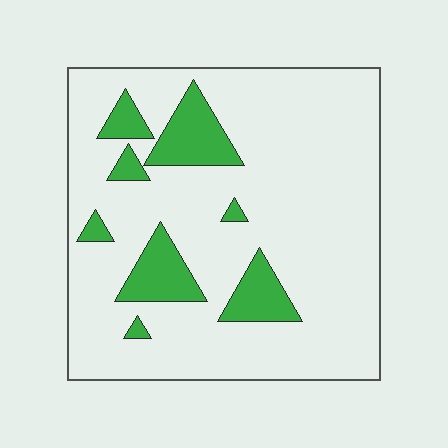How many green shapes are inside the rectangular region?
8.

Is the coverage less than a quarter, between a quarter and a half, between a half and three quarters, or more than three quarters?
Less than a quarter.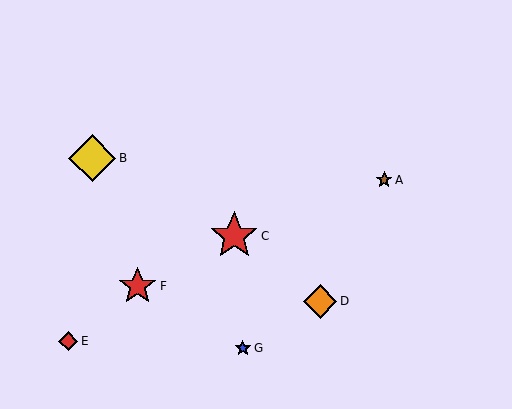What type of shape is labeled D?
Shape D is an orange diamond.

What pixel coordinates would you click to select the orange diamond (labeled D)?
Click at (320, 301) to select the orange diamond D.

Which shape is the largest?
The red star (labeled C) is the largest.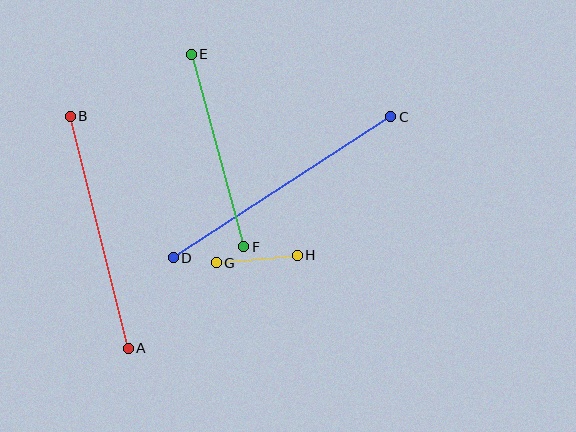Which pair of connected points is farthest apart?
Points C and D are farthest apart.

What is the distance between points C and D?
The distance is approximately 259 pixels.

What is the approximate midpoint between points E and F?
The midpoint is at approximately (217, 151) pixels.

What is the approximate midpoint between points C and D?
The midpoint is at approximately (282, 187) pixels.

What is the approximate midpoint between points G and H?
The midpoint is at approximately (257, 259) pixels.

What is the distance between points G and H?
The distance is approximately 81 pixels.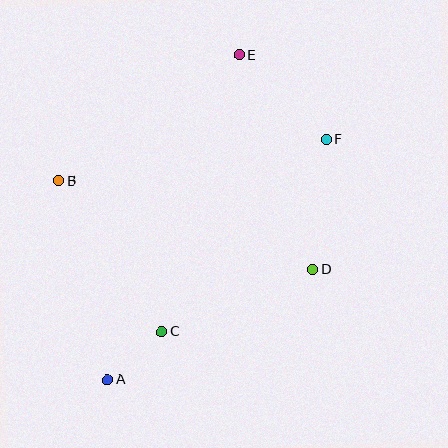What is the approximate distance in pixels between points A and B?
The distance between A and B is approximately 204 pixels.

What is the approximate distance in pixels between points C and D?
The distance between C and D is approximately 163 pixels.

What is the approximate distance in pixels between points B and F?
The distance between B and F is approximately 270 pixels.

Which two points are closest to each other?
Points A and C are closest to each other.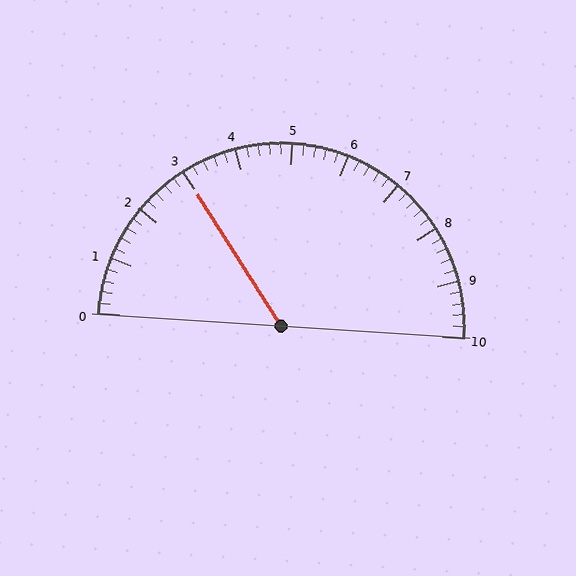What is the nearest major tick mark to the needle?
The nearest major tick mark is 3.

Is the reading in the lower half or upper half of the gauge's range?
The reading is in the lower half of the range (0 to 10).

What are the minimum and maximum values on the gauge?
The gauge ranges from 0 to 10.